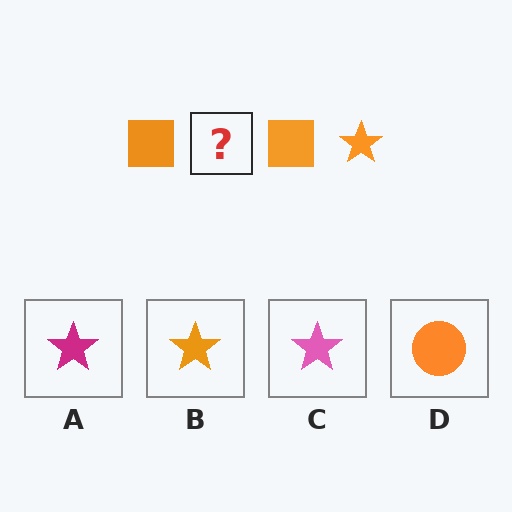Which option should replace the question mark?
Option B.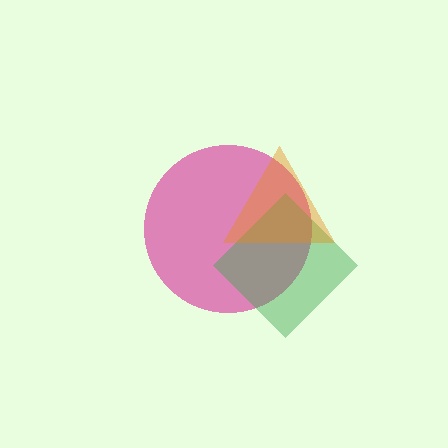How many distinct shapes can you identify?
There are 3 distinct shapes: a magenta circle, a green diamond, an orange triangle.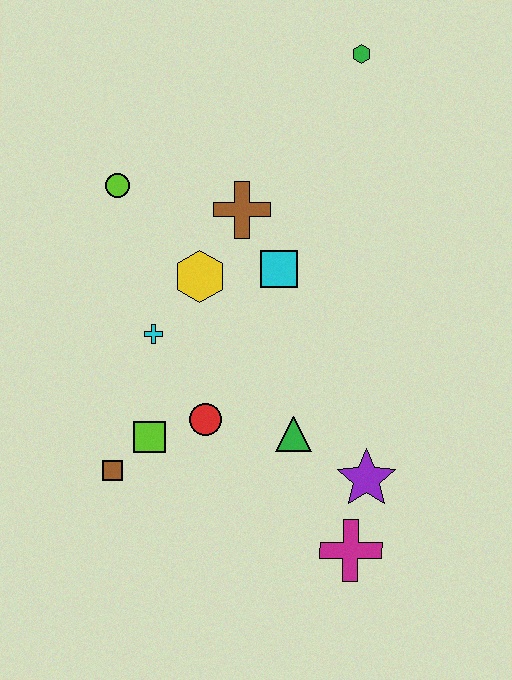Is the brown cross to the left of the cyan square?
Yes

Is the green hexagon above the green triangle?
Yes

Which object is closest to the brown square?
The lime square is closest to the brown square.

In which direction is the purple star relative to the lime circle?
The purple star is below the lime circle.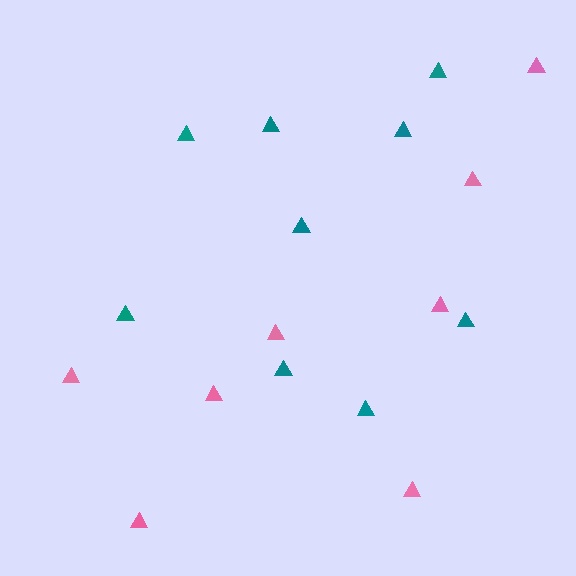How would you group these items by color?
There are 2 groups: one group of pink triangles (8) and one group of teal triangles (9).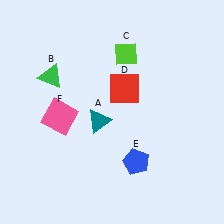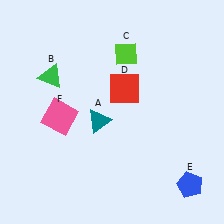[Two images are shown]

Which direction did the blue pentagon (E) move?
The blue pentagon (E) moved right.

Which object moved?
The blue pentagon (E) moved right.